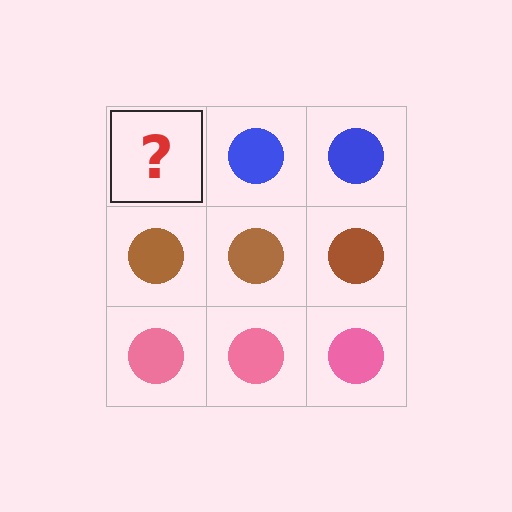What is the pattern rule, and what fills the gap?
The rule is that each row has a consistent color. The gap should be filled with a blue circle.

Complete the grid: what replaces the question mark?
The question mark should be replaced with a blue circle.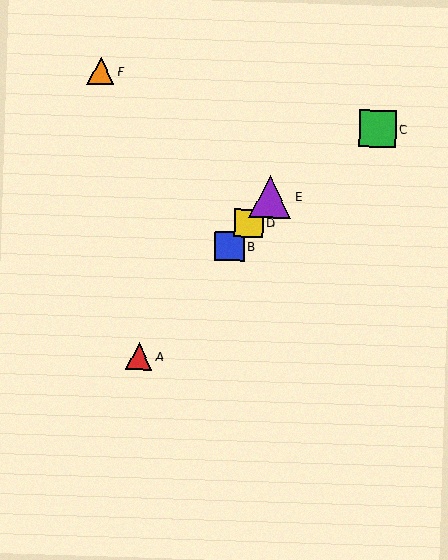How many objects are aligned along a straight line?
4 objects (A, B, D, E) are aligned along a straight line.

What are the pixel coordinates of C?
Object C is at (378, 129).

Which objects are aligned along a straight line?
Objects A, B, D, E are aligned along a straight line.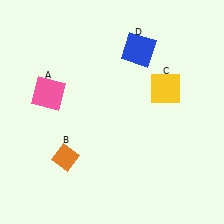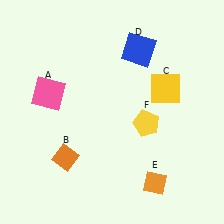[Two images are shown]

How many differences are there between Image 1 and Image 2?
There are 2 differences between the two images.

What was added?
An orange diamond (E), a yellow pentagon (F) were added in Image 2.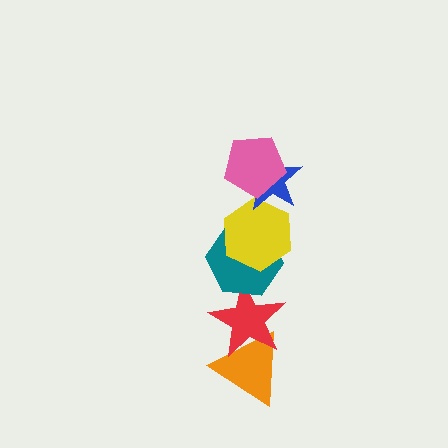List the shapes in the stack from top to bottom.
From top to bottom: the pink pentagon, the blue star, the yellow hexagon, the teal hexagon, the red star, the orange triangle.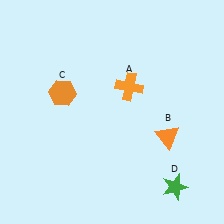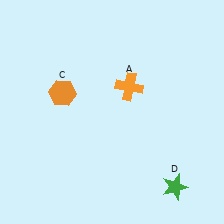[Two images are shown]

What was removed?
The orange triangle (B) was removed in Image 2.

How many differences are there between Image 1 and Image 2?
There is 1 difference between the two images.